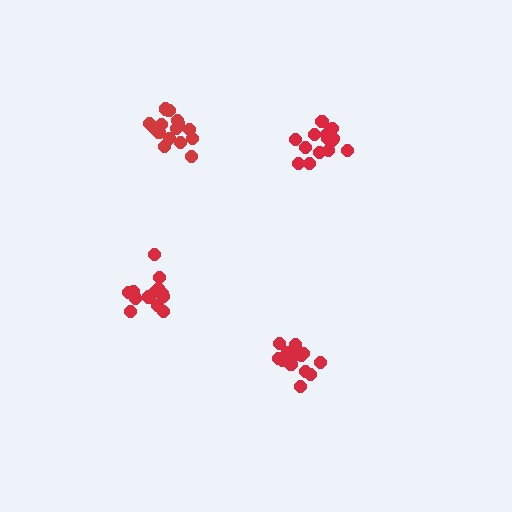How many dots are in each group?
Group 1: 15 dots, Group 2: 15 dots, Group 3: 15 dots, Group 4: 15 dots (60 total).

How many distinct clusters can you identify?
There are 4 distinct clusters.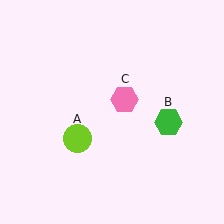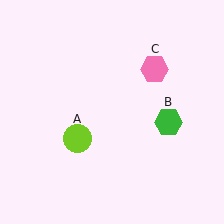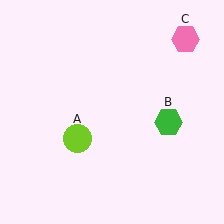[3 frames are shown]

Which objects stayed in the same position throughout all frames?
Lime circle (object A) and green hexagon (object B) remained stationary.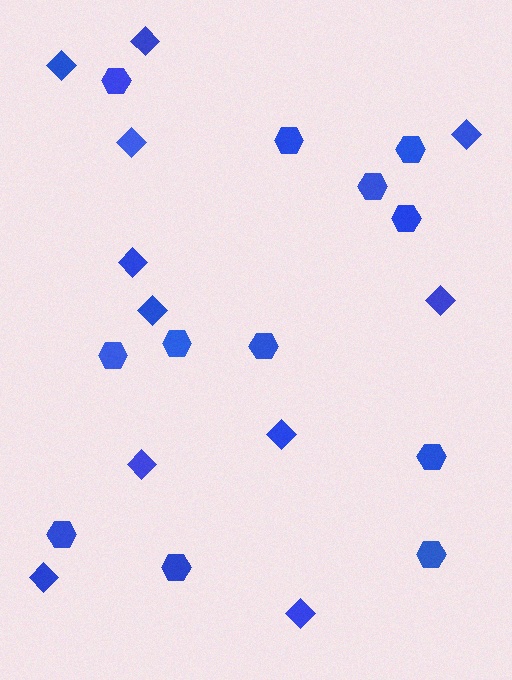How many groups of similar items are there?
There are 2 groups: one group of diamonds (11) and one group of hexagons (12).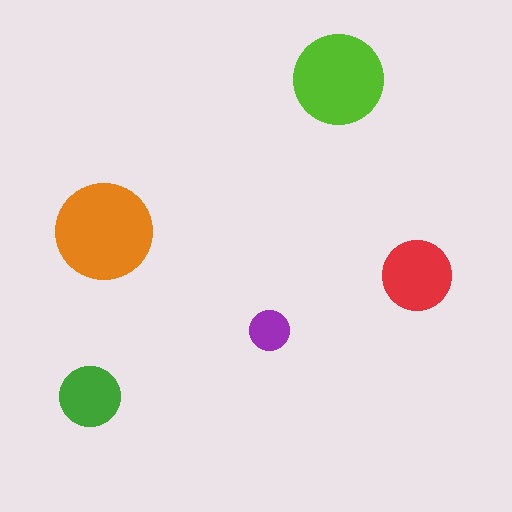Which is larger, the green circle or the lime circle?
The lime one.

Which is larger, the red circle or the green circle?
The red one.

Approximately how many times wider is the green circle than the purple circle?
About 1.5 times wider.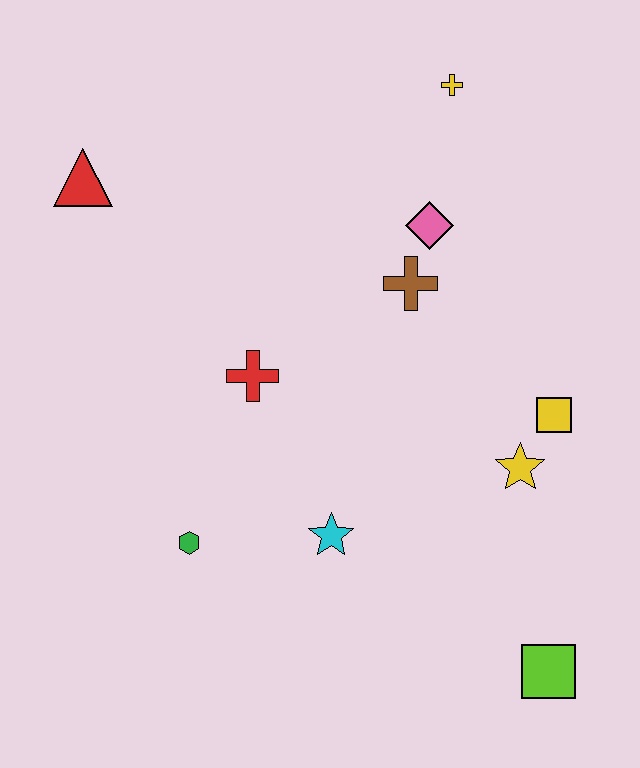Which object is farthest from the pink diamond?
The lime square is farthest from the pink diamond.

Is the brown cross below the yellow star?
No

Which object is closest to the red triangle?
The red cross is closest to the red triangle.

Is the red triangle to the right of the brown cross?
No